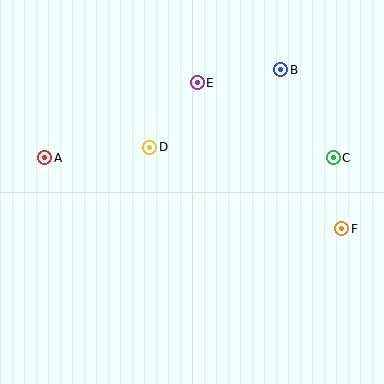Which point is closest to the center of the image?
Point D at (150, 147) is closest to the center.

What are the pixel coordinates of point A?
Point A is at (45, 158).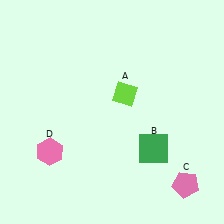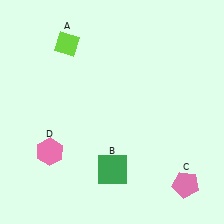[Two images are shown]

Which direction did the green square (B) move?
The green square (B) moved left.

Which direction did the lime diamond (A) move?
The lime diamond (A) moved left.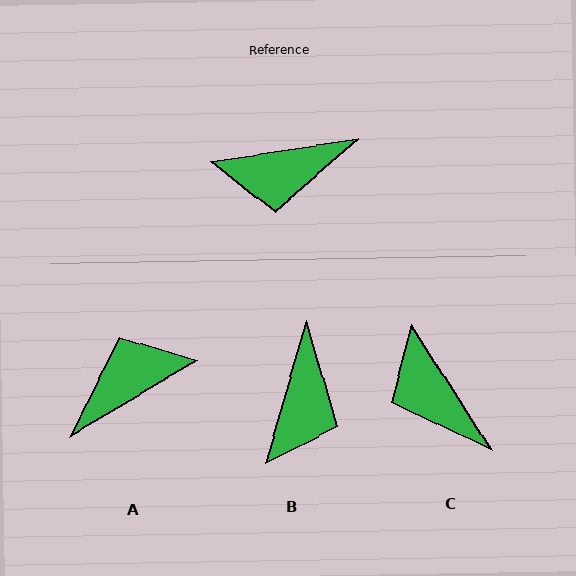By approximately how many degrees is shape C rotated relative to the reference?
Approximately 66 degrees clockwise.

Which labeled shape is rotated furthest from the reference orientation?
A, about 158 degrees away.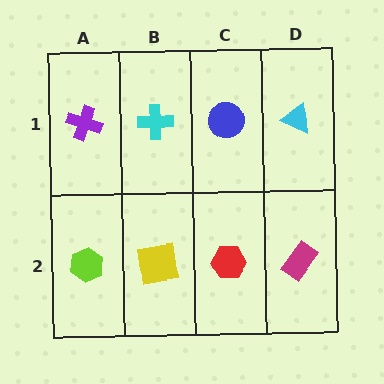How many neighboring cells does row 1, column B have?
3.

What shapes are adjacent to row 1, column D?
A magenta rectangle (row 2, column D), a blue circle (row 1, column C).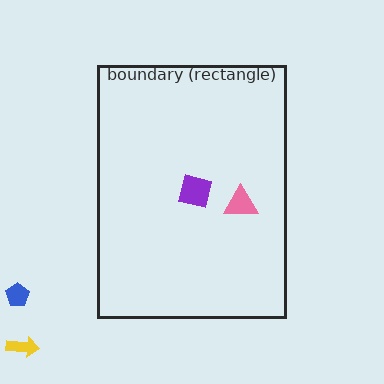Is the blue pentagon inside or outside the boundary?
Outside.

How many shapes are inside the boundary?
2 inside, 2 outside.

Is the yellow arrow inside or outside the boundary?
Outside.